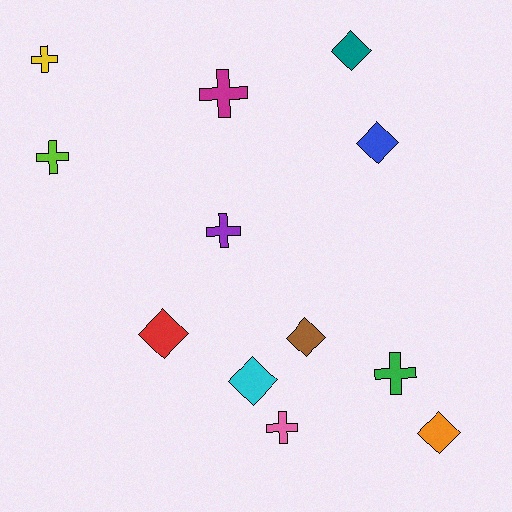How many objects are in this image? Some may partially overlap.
There are 12 objects.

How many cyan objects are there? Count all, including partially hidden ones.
There is 1 cyan object.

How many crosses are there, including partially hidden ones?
There are 6 crosses.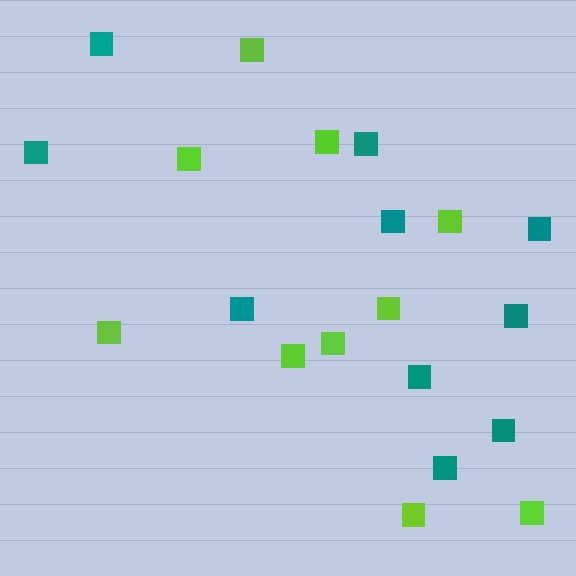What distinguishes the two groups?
There are 2 groups: one group of lime squares (10) and one group of teal squares (10).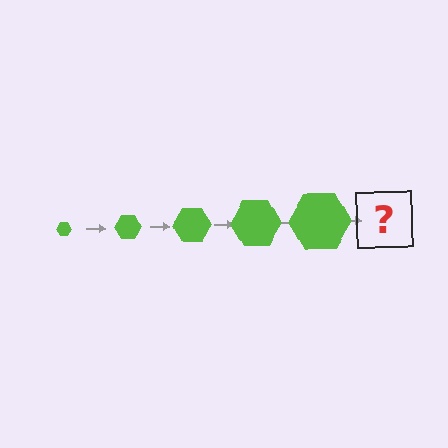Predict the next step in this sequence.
The next step is a lime hexagon, larger than the previous one.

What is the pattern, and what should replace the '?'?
The pattern is that the hexagon gets progressively larger each step. The '?' should be a lime hexagon, larger than the previous one.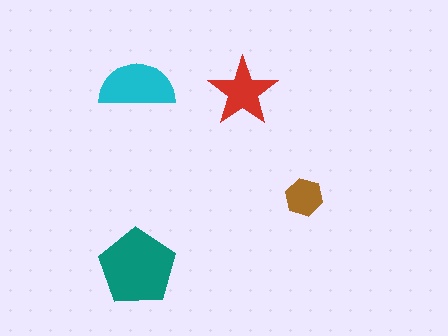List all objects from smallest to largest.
The brown hexagon, the red star, the cyan semicircle, the teal pentagon.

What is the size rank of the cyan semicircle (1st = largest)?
2nd.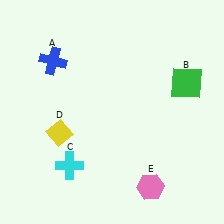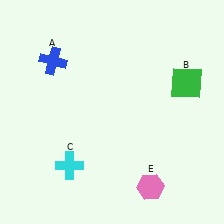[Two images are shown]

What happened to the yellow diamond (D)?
The yellow diamond (D) was removed in Image 2. It was in the bottom-left area of Image 1.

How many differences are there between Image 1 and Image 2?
There is 1 difference between the two images.